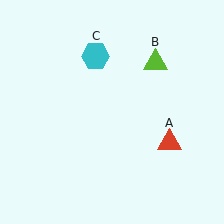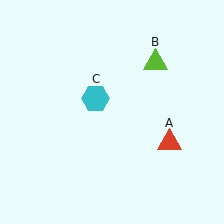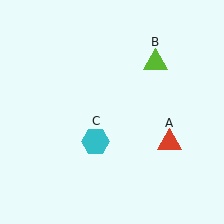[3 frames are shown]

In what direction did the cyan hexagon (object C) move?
The cyan hexagon (object C) moved down.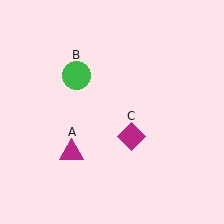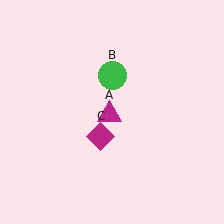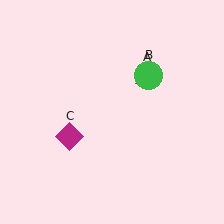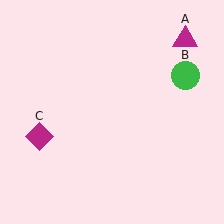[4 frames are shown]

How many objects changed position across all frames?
3 objects changed position: magenta triangle (object A), green circle (object B), magenta diamond (object C).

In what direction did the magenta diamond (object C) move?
The magenta diamond (object C) moved left.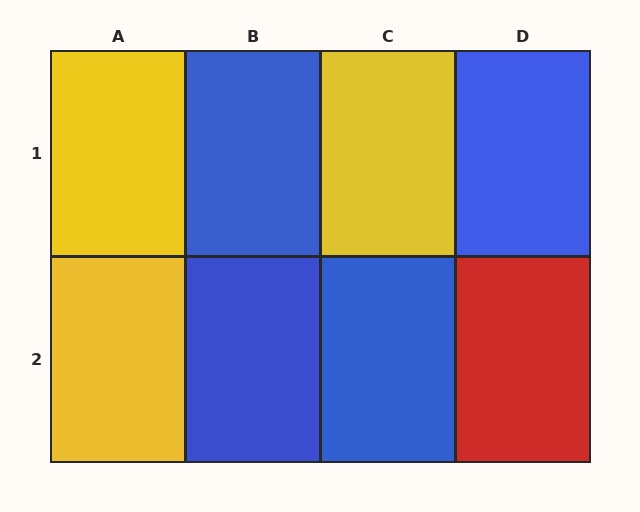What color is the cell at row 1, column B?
Blue.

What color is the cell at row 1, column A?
Yellow.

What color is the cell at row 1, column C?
Yellow.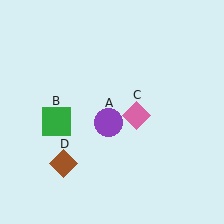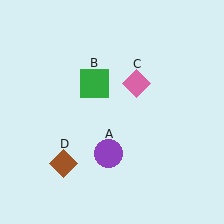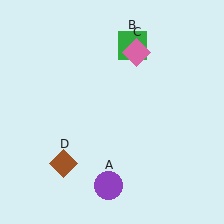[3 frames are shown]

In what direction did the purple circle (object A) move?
The purple circle (object A) moved down.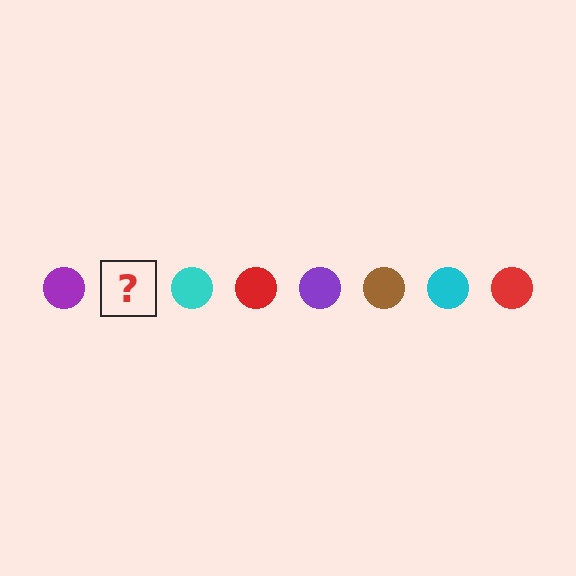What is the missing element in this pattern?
The missing element is a brown circle.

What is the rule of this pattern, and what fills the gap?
The rule is that the pattern cycles through purple, brown, cyan, red circles. The gap should be filled with a brown circle.